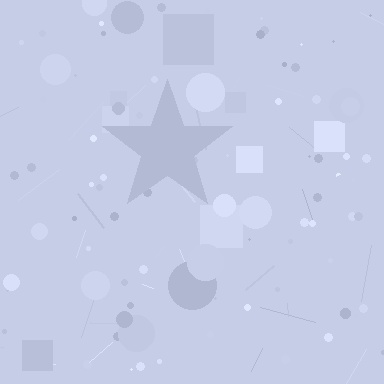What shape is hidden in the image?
A star is hidden in the image.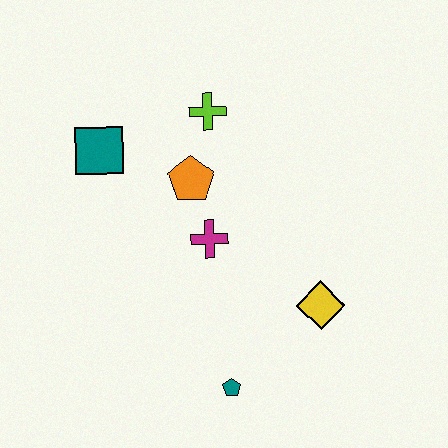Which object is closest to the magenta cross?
The orange pentagon is closest to the magenta cross.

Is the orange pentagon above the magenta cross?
Yes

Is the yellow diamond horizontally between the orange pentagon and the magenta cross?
No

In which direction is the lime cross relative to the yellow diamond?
The lime cross is above the yellow diamond.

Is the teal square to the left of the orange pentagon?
Yes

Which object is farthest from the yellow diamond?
The teal square is farthest from the yellow diamond.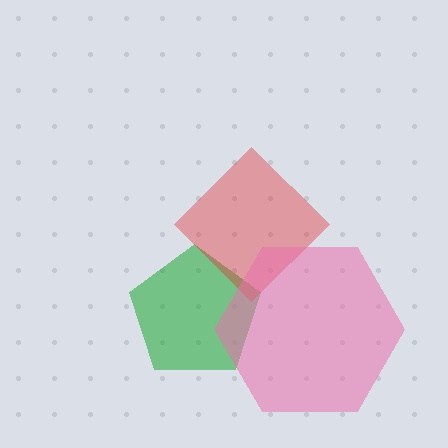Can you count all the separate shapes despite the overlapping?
Yes, there are 3 separate shapes.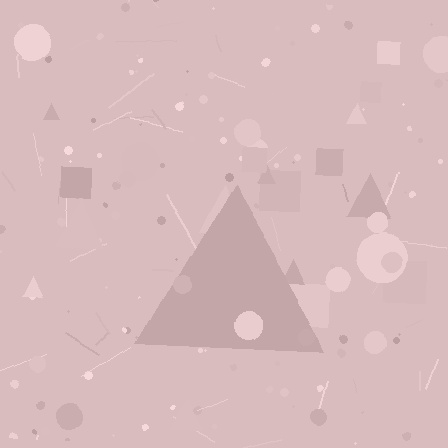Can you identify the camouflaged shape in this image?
The camouflaged shape is a triangle.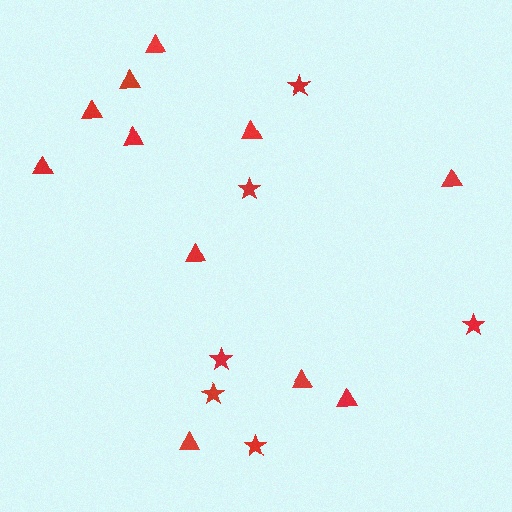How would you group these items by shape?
There are 2 groups: one group of triangles (11) and one group of stars (6).